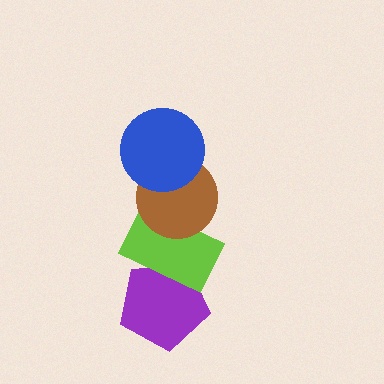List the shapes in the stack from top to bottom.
From top to bottom: the blue circle, the brown circle, the lime rectangle, the purple pentagon.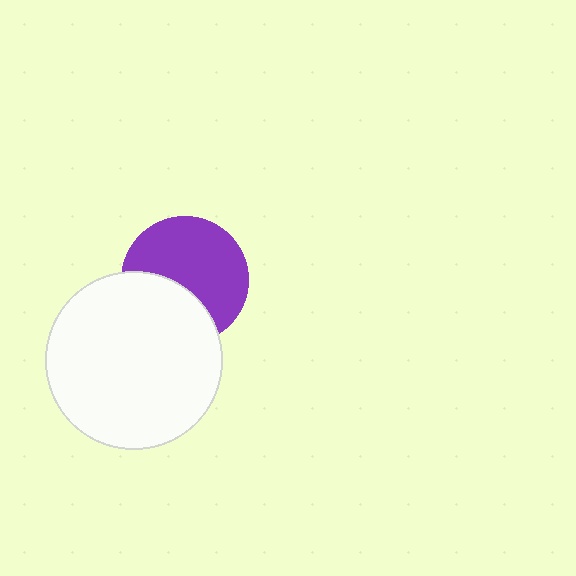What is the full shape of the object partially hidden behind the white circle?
The partially hidden object is a purple circle.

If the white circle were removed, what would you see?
You would see the complete purple circle.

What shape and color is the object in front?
The object in front is a white circle.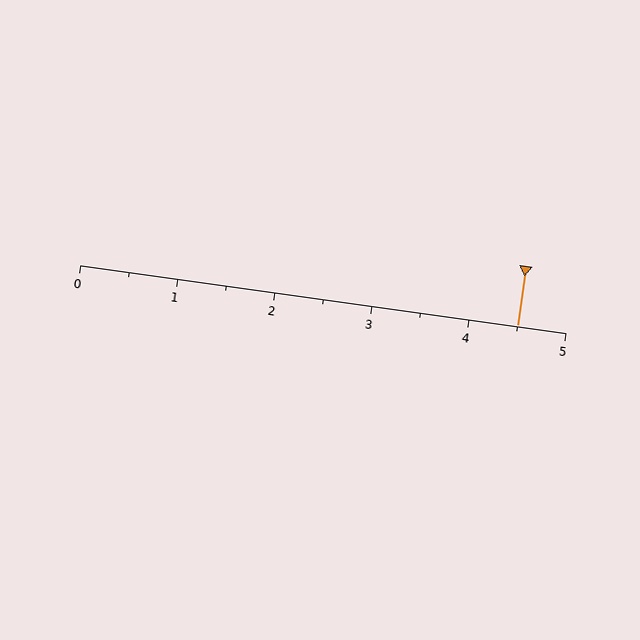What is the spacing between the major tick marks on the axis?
The major ticks are spaced 1 apart.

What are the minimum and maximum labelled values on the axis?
The axis runs from 0 to 5.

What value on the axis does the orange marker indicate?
The marker indicates approximately 4.5.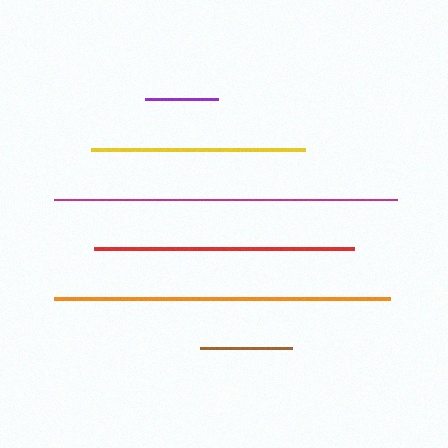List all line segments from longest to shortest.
From longest to shortest: magenta, orange, red, yellow, brown, purple.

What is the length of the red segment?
The red segment is approximately 260 pixels long.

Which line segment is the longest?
The magenta line is the longest at approximately 344 pixels.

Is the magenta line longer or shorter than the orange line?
The magenta line is longer than the orange line.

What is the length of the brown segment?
The brown segment is approximately 93 pixels long.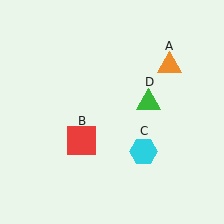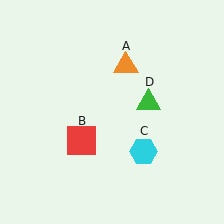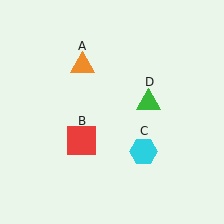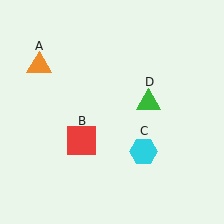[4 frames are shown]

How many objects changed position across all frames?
1 object changed position: orange triangle (object A).